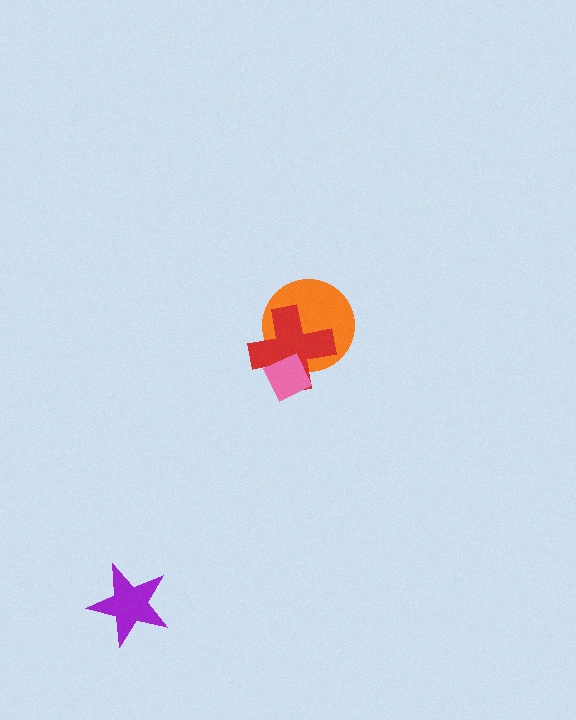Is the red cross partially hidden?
Yes, it is partially covered by another shape.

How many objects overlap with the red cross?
2 objects overlap with the red cross.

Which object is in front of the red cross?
The pink diamond is in front of the red cross.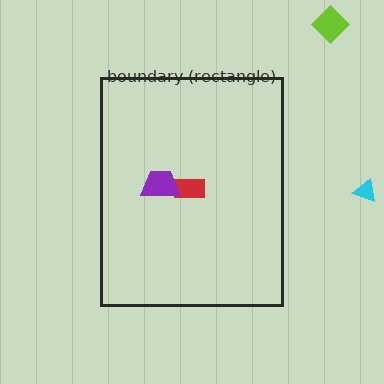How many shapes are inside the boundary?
2 inside, 2 outside.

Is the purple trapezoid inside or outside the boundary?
Inside.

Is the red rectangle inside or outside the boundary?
Inside.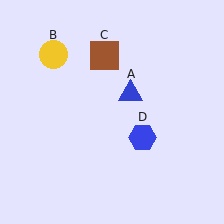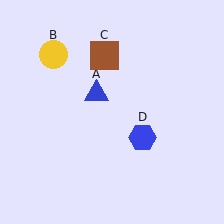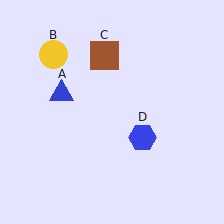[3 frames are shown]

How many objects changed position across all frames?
1 object changed position: blue triangle (object A).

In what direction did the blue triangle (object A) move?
The blue triangle (object A) moved left.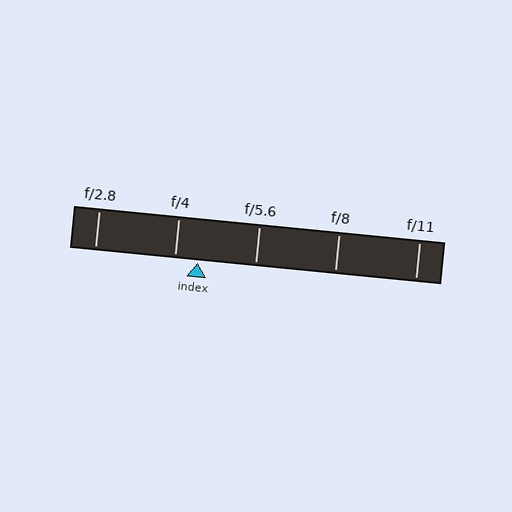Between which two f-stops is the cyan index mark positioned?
The index mark is between f/4 and f/5.6.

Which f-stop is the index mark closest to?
The index mark is closest to f/4.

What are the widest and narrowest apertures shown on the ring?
The widest aperture shown is f/2.8 and the narrowest is f/11.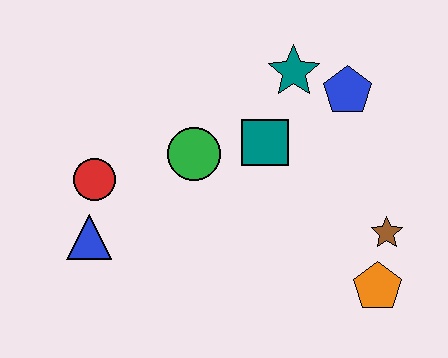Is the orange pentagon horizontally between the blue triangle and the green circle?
No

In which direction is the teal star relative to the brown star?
The teal star is above the brown star.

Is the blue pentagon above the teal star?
No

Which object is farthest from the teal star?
The blue triangle is farthest from the teal star.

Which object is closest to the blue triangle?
The red circle is closest to the blue triangle.